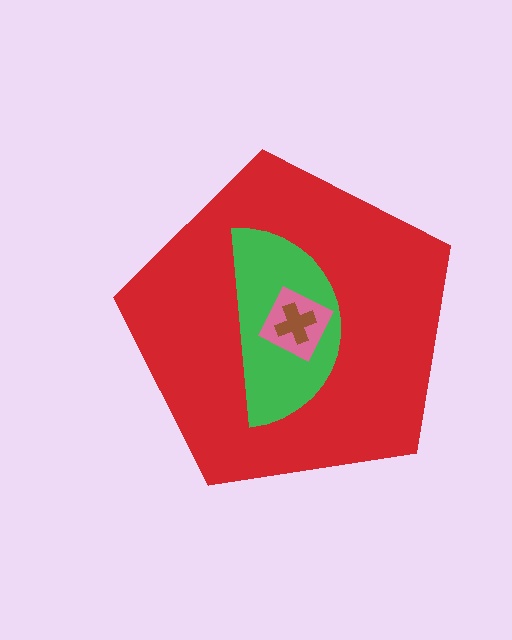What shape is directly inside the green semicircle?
The pink square.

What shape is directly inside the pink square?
The brown cross.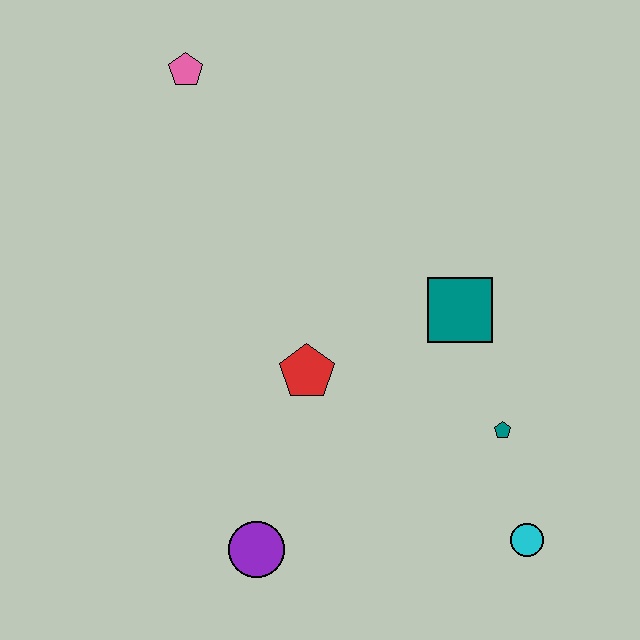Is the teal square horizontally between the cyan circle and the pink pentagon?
Yes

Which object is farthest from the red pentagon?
The pink pentagon is farthest from the red pentagon.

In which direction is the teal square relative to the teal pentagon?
The teal square is above the teal pentagon.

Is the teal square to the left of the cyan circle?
Yes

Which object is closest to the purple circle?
The red pentagon is closest to the purple circle.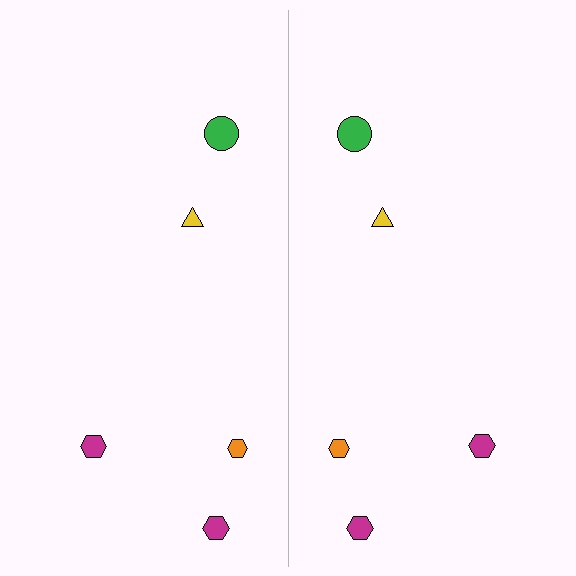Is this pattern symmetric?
Yes, this pattern has bilateral (reflection) symmetry.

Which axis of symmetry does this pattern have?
The pattern has a vertical axis of symmetry running through the center of the image.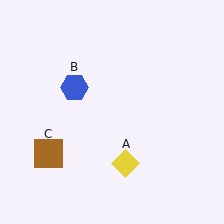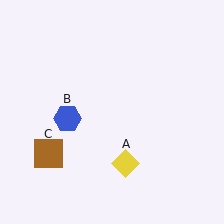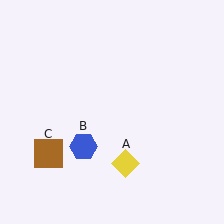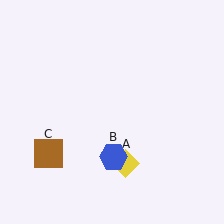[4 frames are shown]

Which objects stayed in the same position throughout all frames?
Yellow diamond (object A) and brown square (object C) remained stationary.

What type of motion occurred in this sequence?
The blue hexagon (object B) rotated counterclockwise around the center of the scene.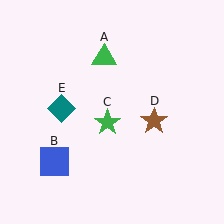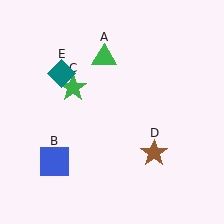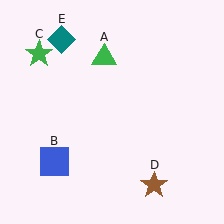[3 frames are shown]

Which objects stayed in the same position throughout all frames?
Green triangle (object A) and blue square (object B) remained stationary.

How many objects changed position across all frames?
3 objects changed position: green star (object C), brown star (object D), teal diamond (object E).